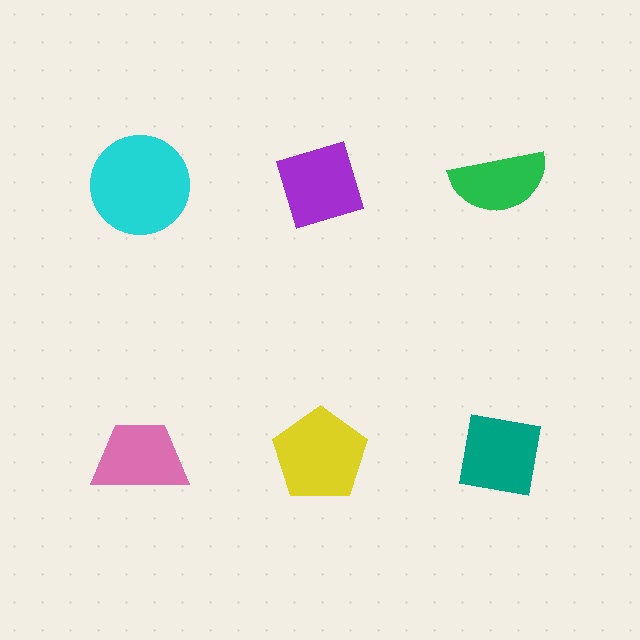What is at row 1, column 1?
A cyan circle.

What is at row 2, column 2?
A yellow pentagon.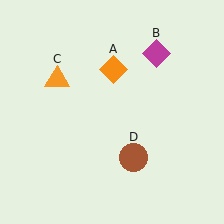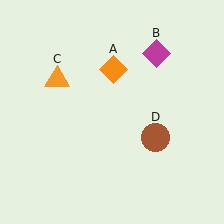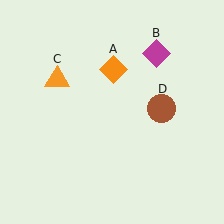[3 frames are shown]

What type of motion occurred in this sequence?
The brown circle (object D) rotated counterclockwise around the center of the scene.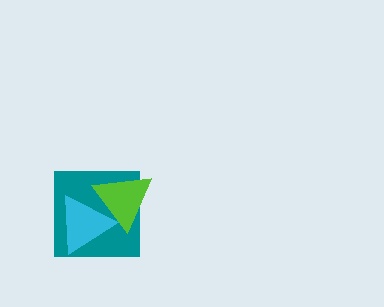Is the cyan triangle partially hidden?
No, no other shape covers it.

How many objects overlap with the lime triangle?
2 objects overlap with the lime triangle.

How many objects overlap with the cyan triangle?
2 objects overlap with the cyan triangle.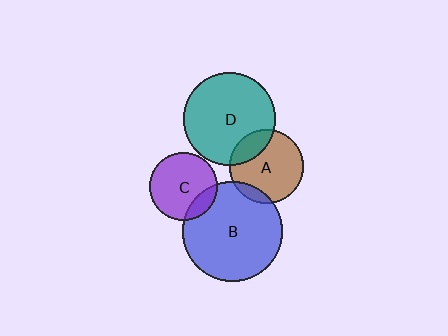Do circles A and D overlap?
Yes.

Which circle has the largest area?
Circle B (blue).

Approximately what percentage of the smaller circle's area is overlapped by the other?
Approximately 20%.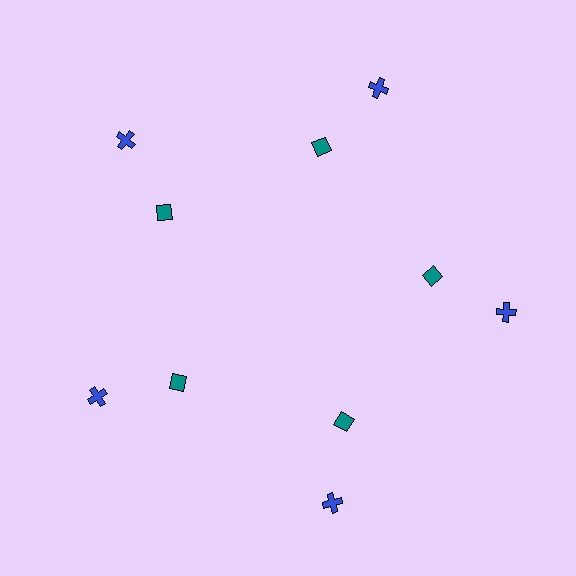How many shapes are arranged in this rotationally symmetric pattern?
There are 10 shapes, arranged in 5 groups of 2.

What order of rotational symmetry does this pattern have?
This pattern has 5-fold rotational symmetry.